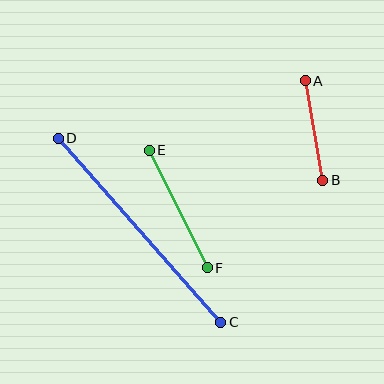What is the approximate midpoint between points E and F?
The midpoint is at approximately (178, 209) pixels.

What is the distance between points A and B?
The distance is approximately 101 pixels.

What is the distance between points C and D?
The distance is approximately 245 pixels.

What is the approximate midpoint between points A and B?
The midpoint is at approximately (314, 130) pixels.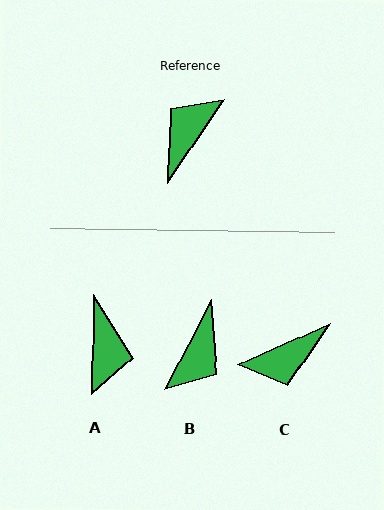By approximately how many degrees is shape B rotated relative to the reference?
Approximately 173 degrees clockwise.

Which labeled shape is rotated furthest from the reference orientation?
B, about 173 degrees away.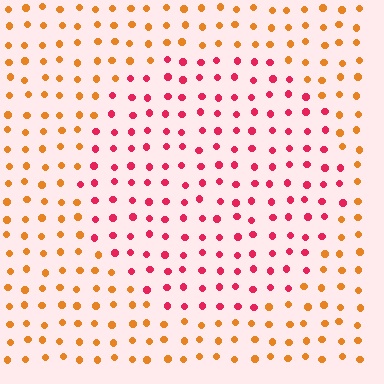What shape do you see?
I see a circle.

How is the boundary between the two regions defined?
The boundary is defined purely by a slight shift in hue (about 46 degrees). Spacing, size, and orientation are identical on both sides.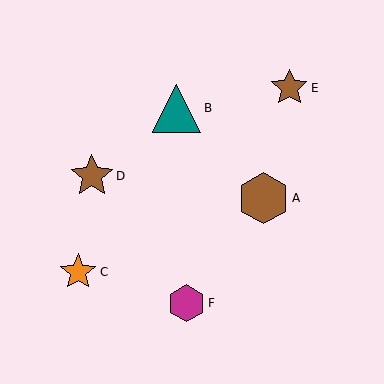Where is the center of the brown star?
The center of the brown star is at (92, 176).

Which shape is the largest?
The brown hexagon (labeled A) is the largest.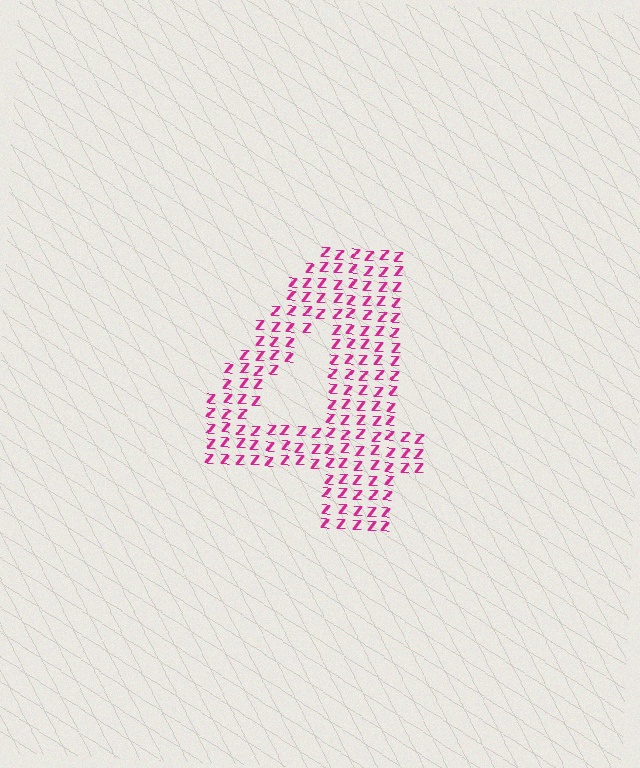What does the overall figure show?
The overall figure shows the digit 4.